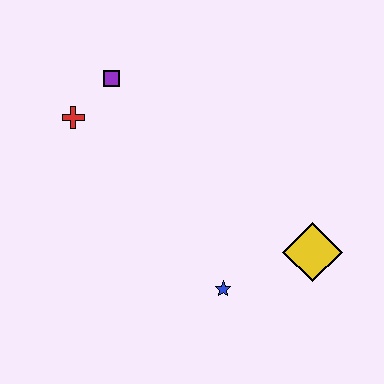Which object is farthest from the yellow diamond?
The red cross is farthest from the yellow diamond.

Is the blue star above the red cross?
No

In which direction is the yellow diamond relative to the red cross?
The yellow diamond is to the right of the red cross.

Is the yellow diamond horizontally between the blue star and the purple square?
No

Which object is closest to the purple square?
The red cross is closest to the purple square.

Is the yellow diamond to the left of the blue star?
No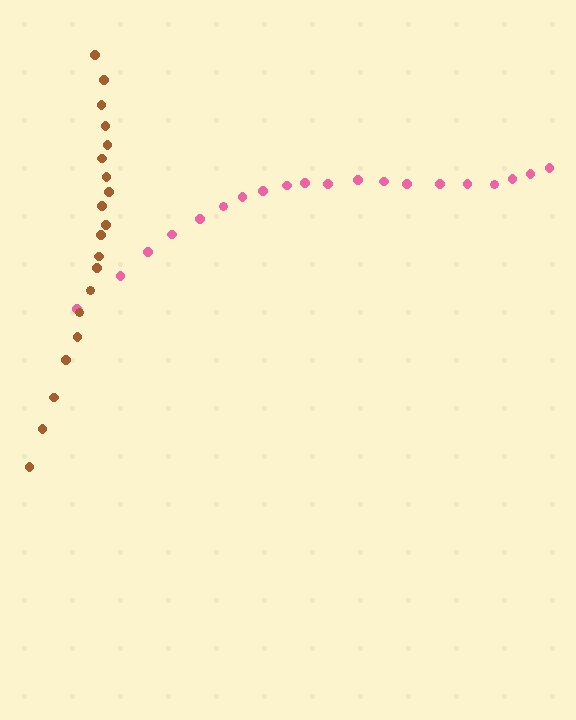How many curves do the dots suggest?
There are 2 distinct paths.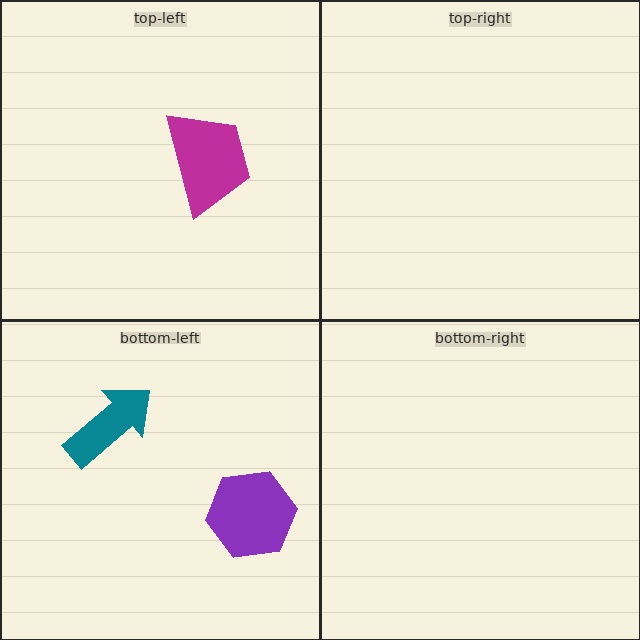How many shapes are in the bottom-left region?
2.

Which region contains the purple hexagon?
The bottom-left region.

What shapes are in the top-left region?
The magenta trapezoid.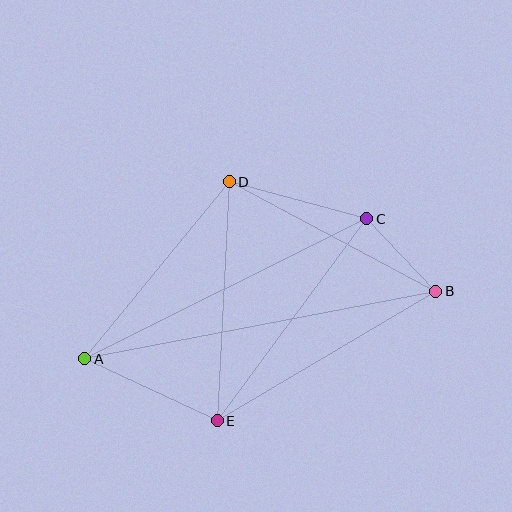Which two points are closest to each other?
Points B and C are closest to each other.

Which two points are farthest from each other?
Points A and B are farthest from each other.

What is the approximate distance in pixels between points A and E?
The distance between A and E is approximately 147 pixels.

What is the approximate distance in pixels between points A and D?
The distance between A and D is approximately 229 pixels.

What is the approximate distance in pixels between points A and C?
The distance between A and C is approximately 315 pixels.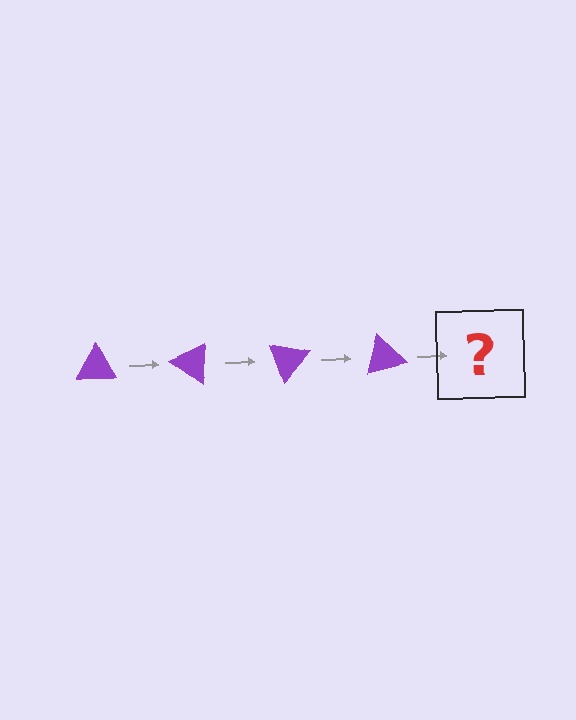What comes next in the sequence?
The next element should be a purple triangle rotated 140 degrees.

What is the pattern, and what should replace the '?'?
The pattern is that the triangle rotates 35 degrees each step. The '?' should be a purple triangle rotated 140 degrees.